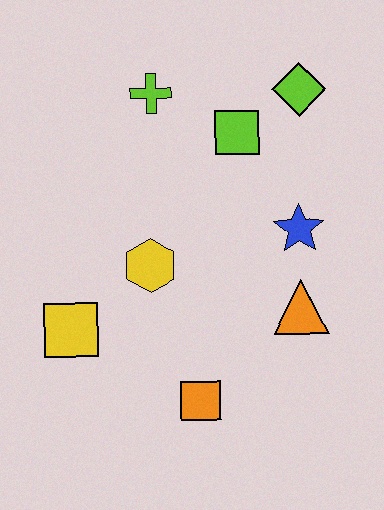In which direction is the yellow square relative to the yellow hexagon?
The yellow square is to the left of the yellow hexagon.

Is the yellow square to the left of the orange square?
Yes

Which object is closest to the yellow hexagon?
The yellow square is closest to the yellow hexagon.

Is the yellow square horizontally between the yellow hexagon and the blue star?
No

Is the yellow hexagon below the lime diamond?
Yes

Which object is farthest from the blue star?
The yellow square is farthest from the blue star.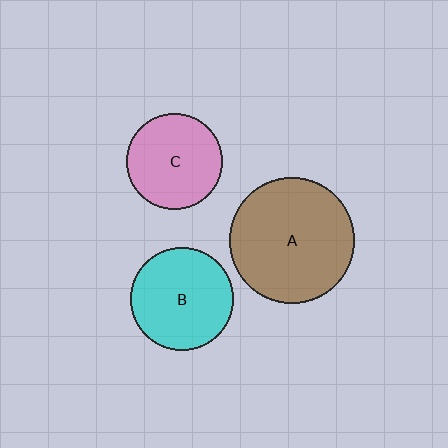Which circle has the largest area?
Circle A (brown).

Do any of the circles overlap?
No, none of the circles overlap.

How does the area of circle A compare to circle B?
Approximately 1.5 times.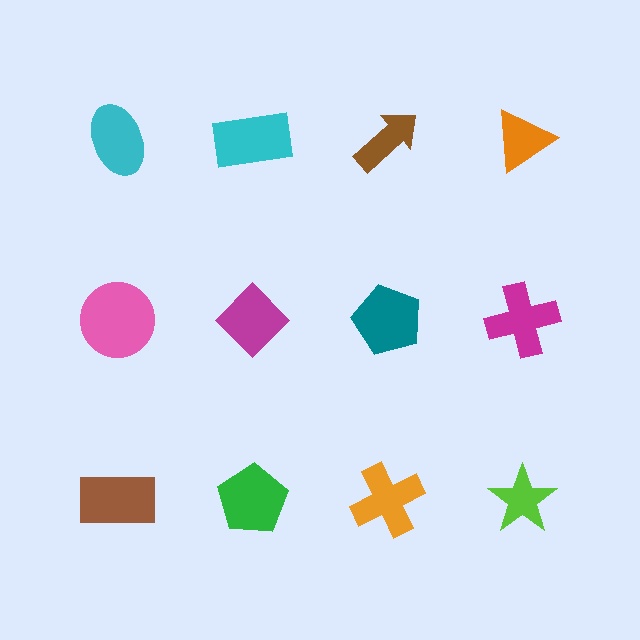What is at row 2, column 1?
A pink circle.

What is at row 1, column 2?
A cyan rectangle.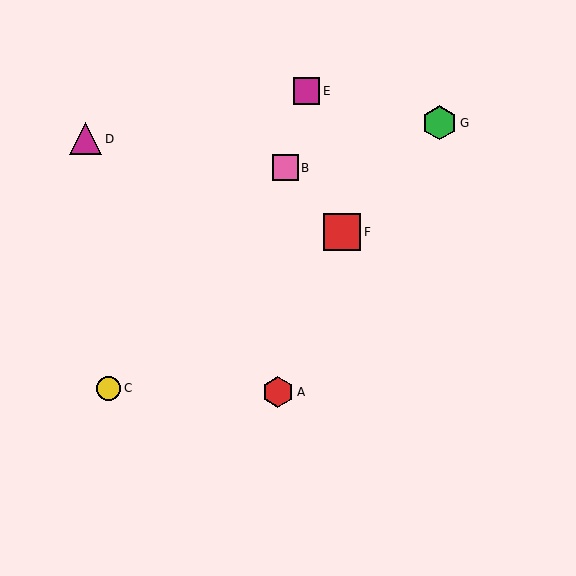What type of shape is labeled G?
Shape G is a green hexagon.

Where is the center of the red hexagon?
The center of the red hexagon is at (278, 392).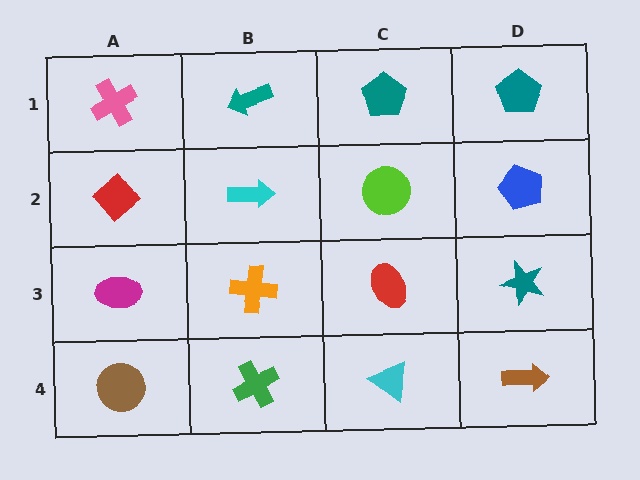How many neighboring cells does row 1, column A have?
2.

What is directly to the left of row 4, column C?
A green cross.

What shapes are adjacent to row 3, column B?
A cyan arrow (row 2, column B), a green cross (row 4, column B), a magenta ellipse (row 3, column A), a red ellipse (row 3, column C).